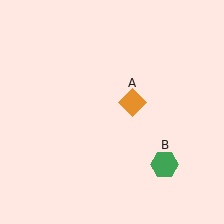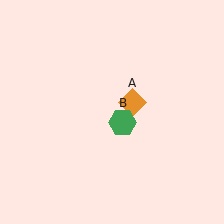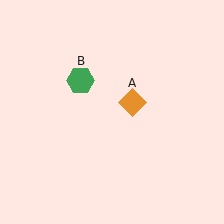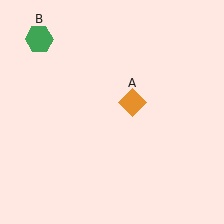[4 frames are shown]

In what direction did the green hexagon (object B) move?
The green hexagon (object B) moved up and to the left.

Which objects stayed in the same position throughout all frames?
Orange diamond (object A) remained stationary.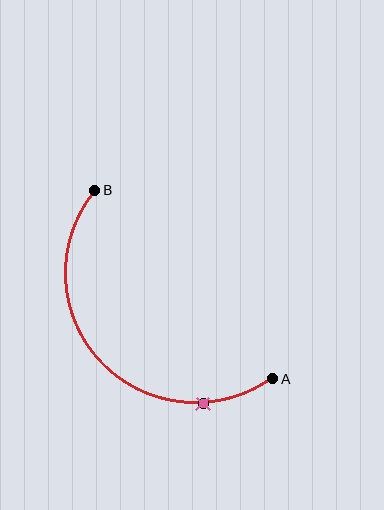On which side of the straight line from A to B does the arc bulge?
The arc bulges below and to the left of the straight line connecting A and B.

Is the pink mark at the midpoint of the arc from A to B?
No. The pink mark lies on the arc but is closer to endpoint A. The arc midpoint would be at the point on the curve equidistant along the arc from both A and B.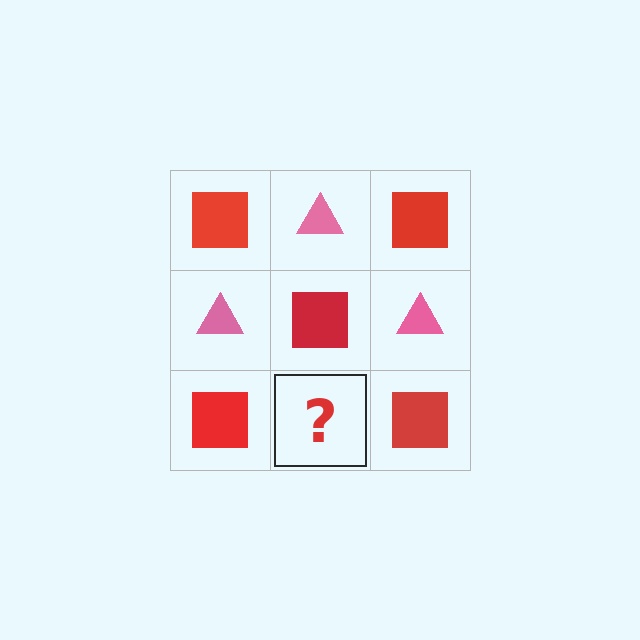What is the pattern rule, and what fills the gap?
The rule is that it alternates red square and pink triangle in a checkerboard pattern. The gap should be filled with a pink triangle.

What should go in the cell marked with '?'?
The missing cell should contain a pink triangle.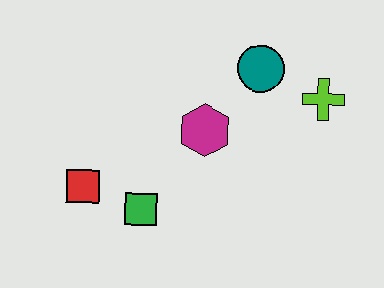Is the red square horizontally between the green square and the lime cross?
No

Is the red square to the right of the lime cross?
No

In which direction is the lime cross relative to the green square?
The lime cross is to the right of the green square.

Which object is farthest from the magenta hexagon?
The red square is farthest from the magenta hexagon.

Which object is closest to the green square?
The red square is closest to the green square.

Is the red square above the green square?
Yes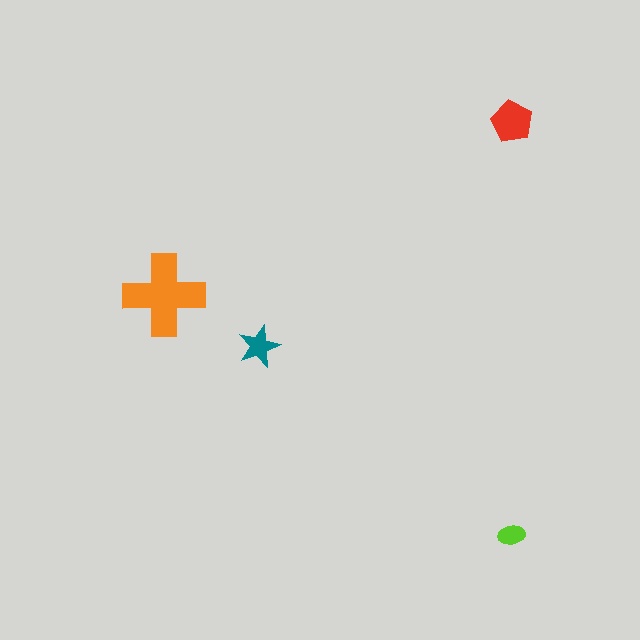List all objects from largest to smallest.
The orange cross, the red pentagon, the teal star, the lime ellipse.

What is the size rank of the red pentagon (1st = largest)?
2nd.